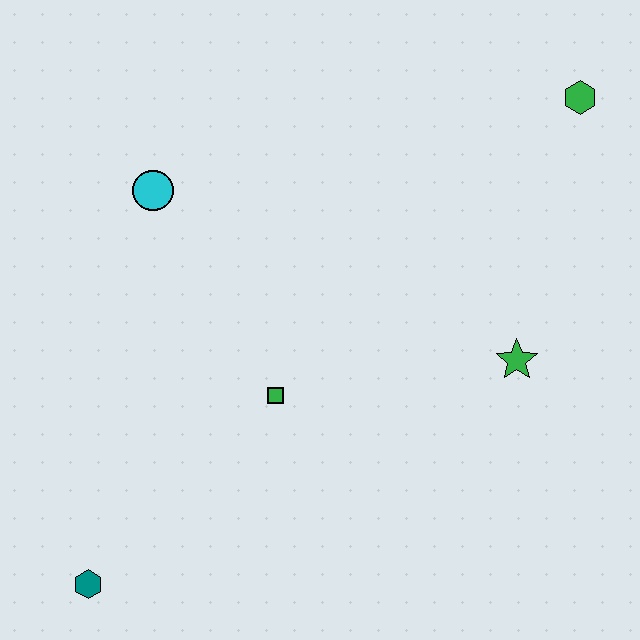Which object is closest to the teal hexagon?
The green square is closest to the teal hexagon.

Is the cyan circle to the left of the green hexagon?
Yes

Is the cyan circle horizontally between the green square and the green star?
No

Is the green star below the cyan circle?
Yes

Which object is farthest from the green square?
The green hexagon is farthest from the green square.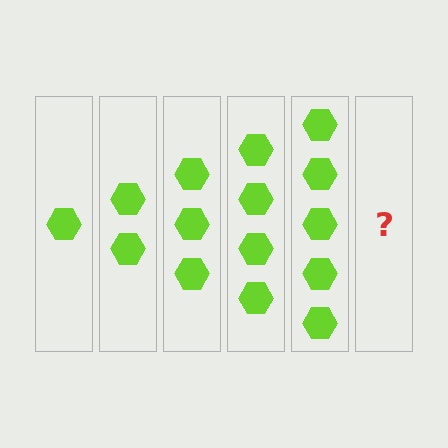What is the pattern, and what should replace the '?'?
The pattern is that each step adds one more hexagon. The '?' should be 6 hexagons.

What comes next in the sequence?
The next element should be 6 hexagons.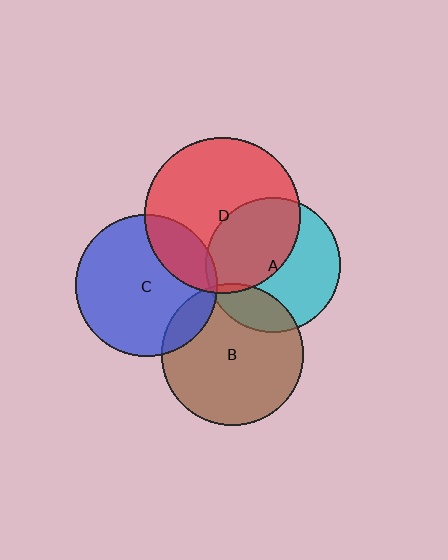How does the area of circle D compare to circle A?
Approximately 1.3 times.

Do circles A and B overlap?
Yes.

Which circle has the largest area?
Circle D (red).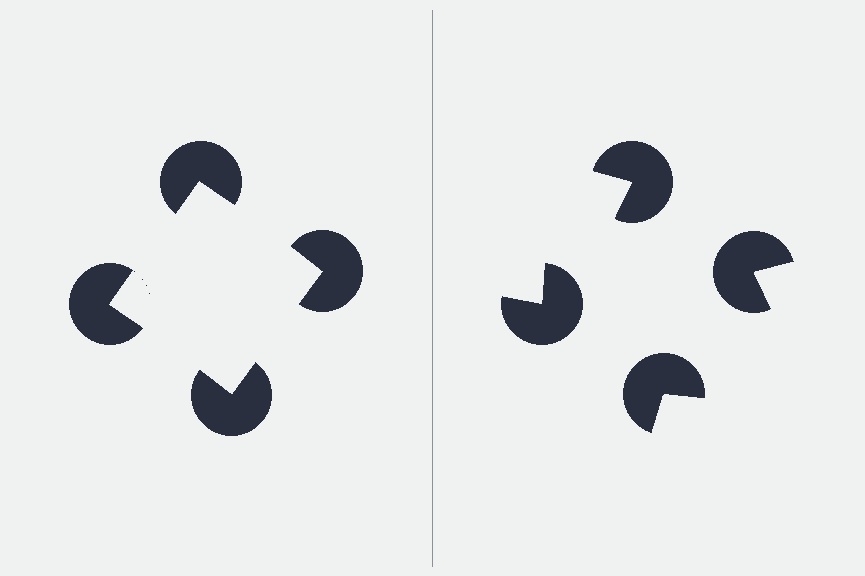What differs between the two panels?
The pac-man discs are positioned identically on both sides; only the wedge orientations differ. On the left they align to a square; on the right they are misaligned.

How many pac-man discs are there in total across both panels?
8 — 4 on each side.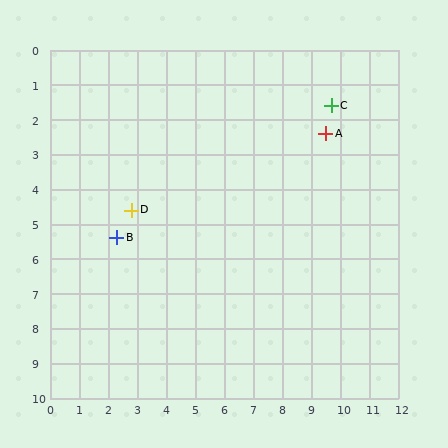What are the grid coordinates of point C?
Point C is at approximately (9.7, 1.6).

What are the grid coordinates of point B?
Point B is at approximately (2.3, 5.4).